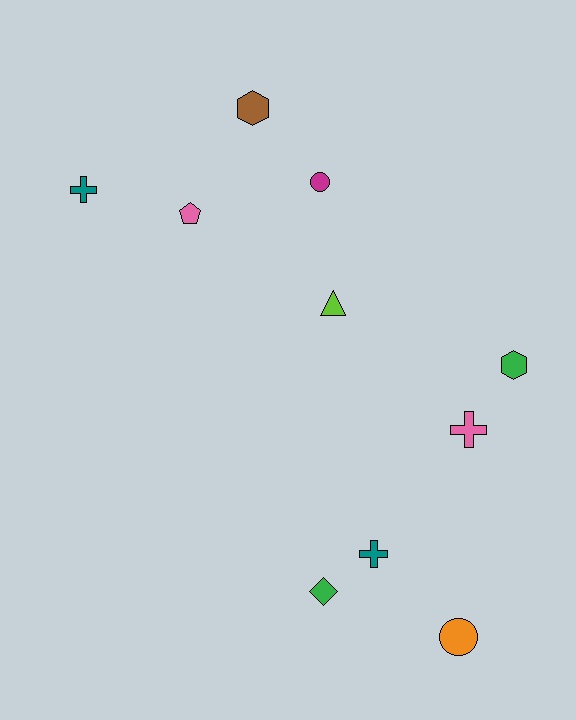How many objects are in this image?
There are 10 objects.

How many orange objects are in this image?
There is 1 orange object.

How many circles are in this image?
There are 2 circles.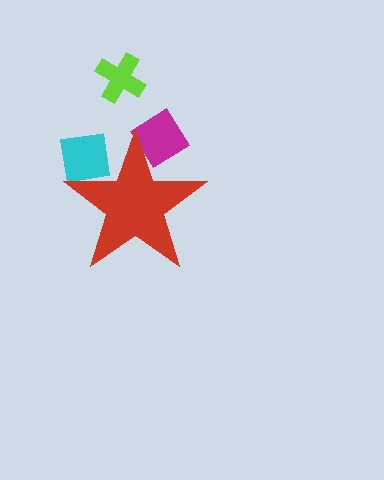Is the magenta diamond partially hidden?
Yes, the magenta diamond is partially hidden behind the red star.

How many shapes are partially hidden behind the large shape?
2 shapes are partially hidden.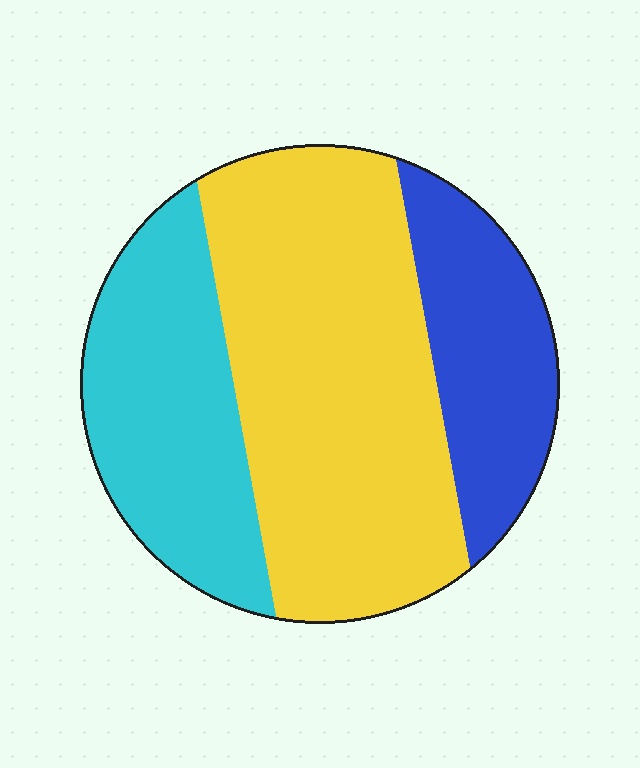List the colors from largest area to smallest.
From largest to smallest: yellow, cyan, blue.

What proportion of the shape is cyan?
Cyan covers about 30% of the shape.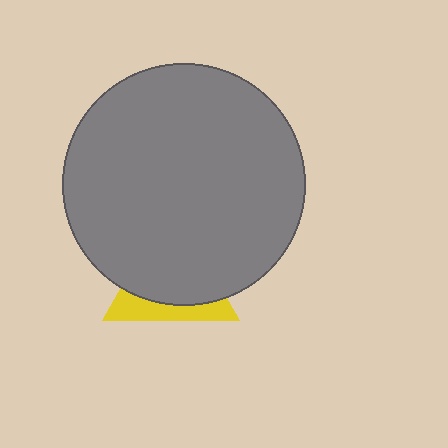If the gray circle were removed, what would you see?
You would see the complete yellow triangle.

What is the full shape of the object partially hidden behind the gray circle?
The partially hidden object is a yellow triangle.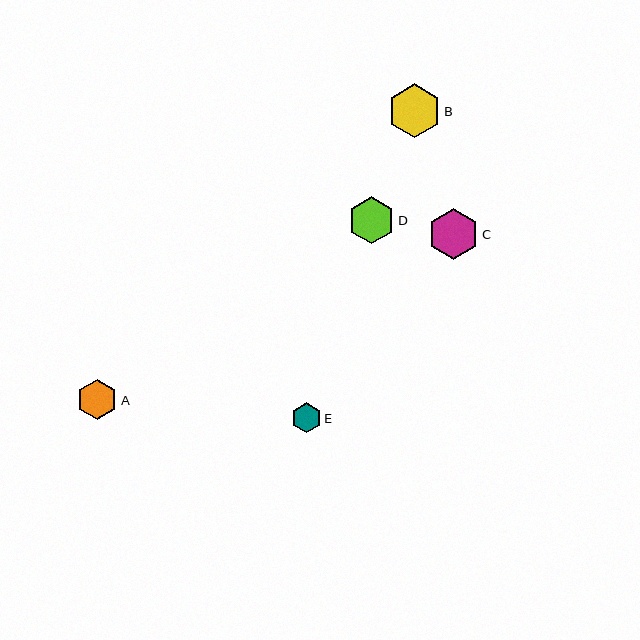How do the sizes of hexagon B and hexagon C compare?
Hexagon B and hexagon C are approximately the same size.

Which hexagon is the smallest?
Hexagon E is the smallest with a size of approximately 30 pixels.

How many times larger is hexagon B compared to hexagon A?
Hexagon B is approximately 1.3 times the size of hexagon A.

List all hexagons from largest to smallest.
From largest to smallest: B, C, D, A, E.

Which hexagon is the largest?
Hexagon B is the largest with a size of approximately 54 pixels.